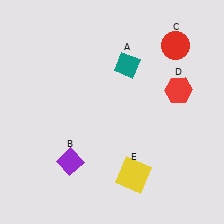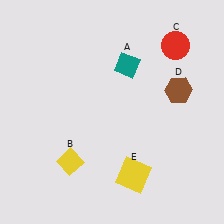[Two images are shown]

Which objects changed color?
B changed from purple to yellow. D changed from red to brown.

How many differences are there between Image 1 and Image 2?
There are 2 differences between the two images.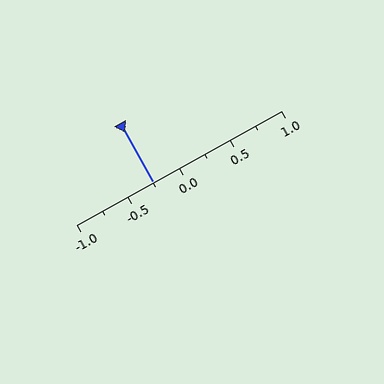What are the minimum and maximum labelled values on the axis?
The axis runs from -1.0 to 1.0.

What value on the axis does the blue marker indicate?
The marker indicates approximately -0.25.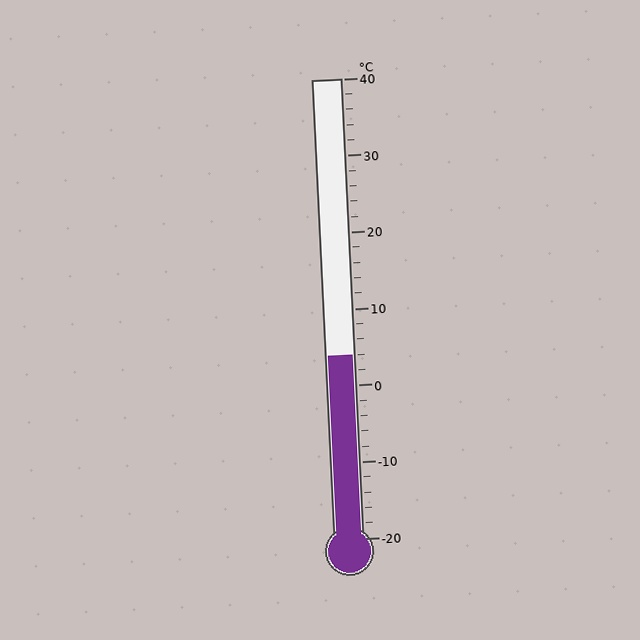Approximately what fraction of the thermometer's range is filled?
The thermometer is filled to approximately 40% of its range.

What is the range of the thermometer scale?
The thermometer scale ranges from -20°C to 40°C.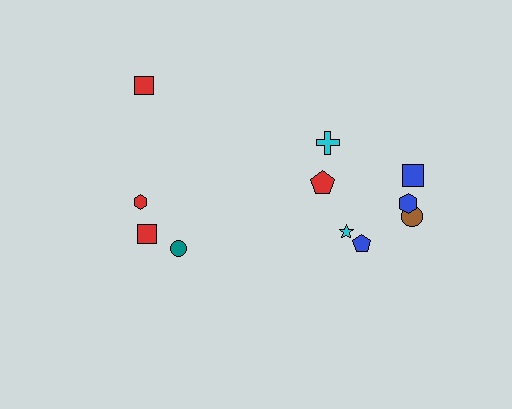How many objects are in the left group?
There are 4 objects.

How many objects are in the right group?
There are 7 objects.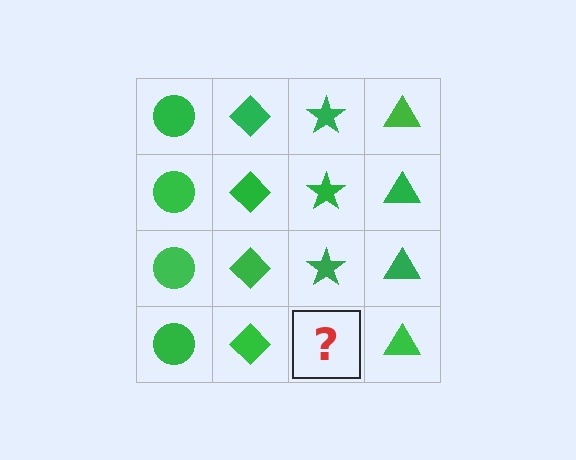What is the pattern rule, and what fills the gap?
The rule is that each column has a consistent shape. The gap should be filled with a green star.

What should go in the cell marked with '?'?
The missing cell should contain a green star.